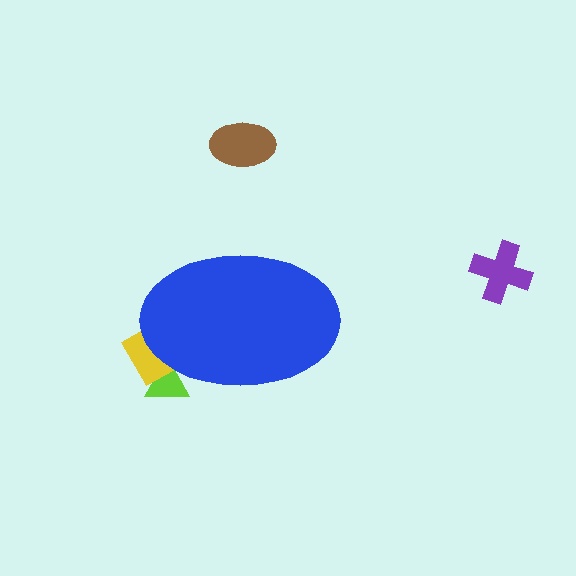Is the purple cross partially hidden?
No, the purple cross is fully visible.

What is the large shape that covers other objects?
A blue ellipse.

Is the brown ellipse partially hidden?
No, the brown ellipse is fully visible.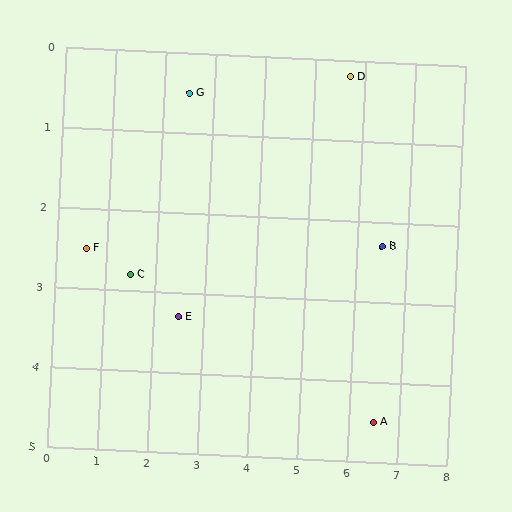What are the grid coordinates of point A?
Point A is at approximately (6.5, 4.5).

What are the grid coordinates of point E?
Point E is at approximately (2.5, 3.3).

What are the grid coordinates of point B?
Point B is at approximately (6.5, 2.3).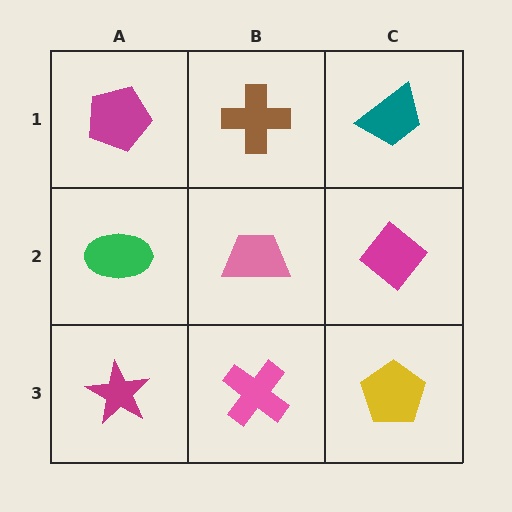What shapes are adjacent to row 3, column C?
A magenta diamond (row 2, column C), a pink cross (row 3, column B).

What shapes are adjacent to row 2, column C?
A teal trapezoid (row 1, column C), a yellow pentagon (row 3, column C), a pink trapezoid (row 2, column B).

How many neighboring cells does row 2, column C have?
3.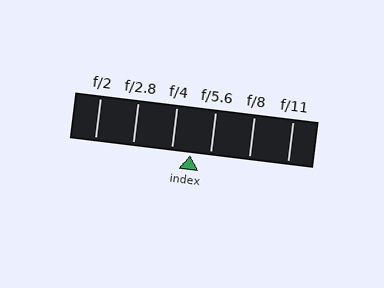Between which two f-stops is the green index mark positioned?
The index mark is between f/4 and f/5.6.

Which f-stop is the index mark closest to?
The index mark is closest to f/4.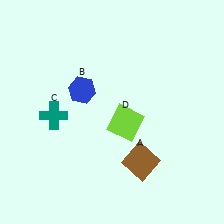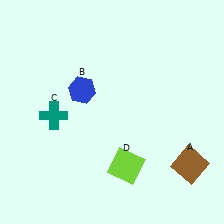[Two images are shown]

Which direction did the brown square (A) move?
The brown square (A) moved right.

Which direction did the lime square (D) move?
The lime square (D) moved down.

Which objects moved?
The objects that moved are: the brown square (A), the lime square (D).